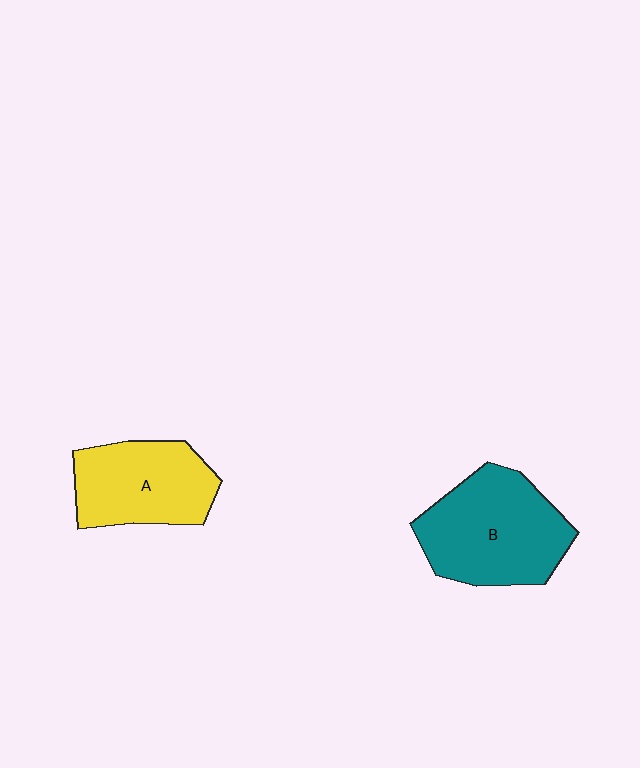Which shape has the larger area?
Shape B (teal).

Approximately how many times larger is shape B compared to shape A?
Approximately 1.3 times.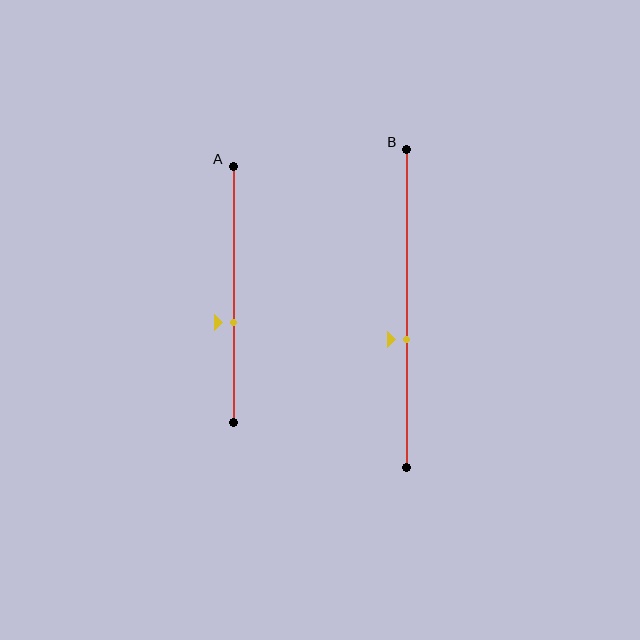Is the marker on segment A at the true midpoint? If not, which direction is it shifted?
No, the marker on segment A is shifted downward by about 11% of the segment length.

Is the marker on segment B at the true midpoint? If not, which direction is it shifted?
No, the marker on segment B is shifted downward by about 10% of the segment length.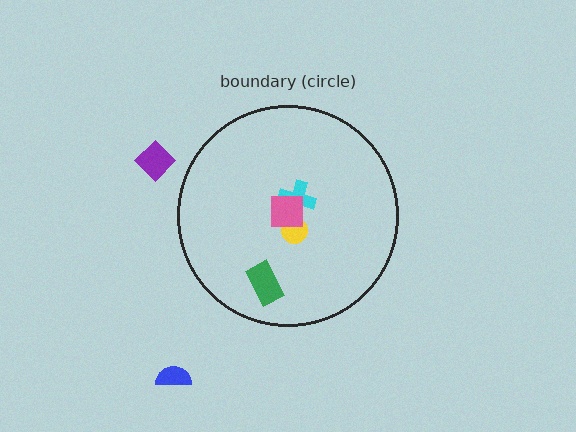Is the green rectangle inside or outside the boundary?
Inside.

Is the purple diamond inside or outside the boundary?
Outside.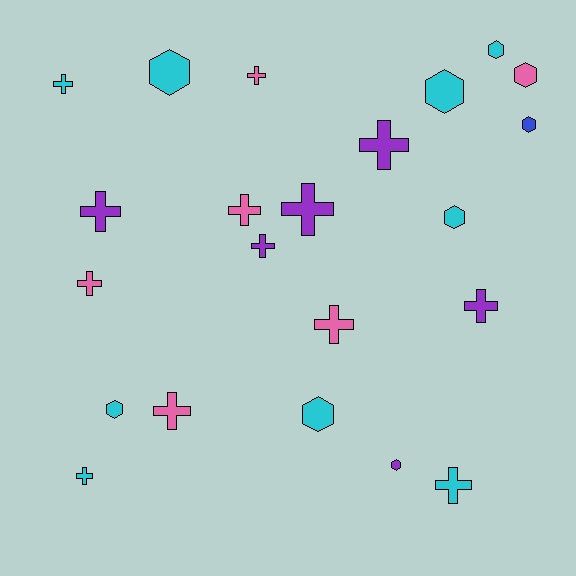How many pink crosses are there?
There are 5 pink crosses.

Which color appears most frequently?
Cyan, with 9 objects.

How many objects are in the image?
There are 22 objects.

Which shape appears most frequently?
Cross, with 13 objects.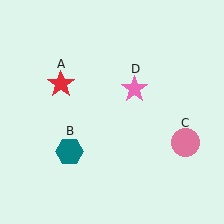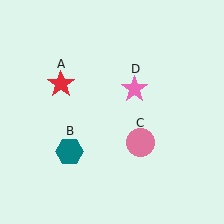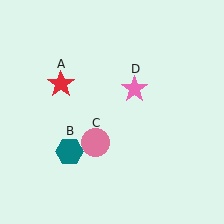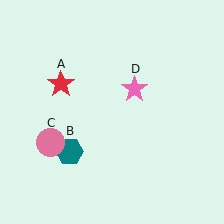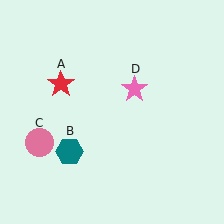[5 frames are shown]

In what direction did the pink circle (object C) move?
The pink circle (object C) moved left.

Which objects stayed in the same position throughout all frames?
Red star (object A) and teal hexagon (object B) and pink star (object D) remained stationary.